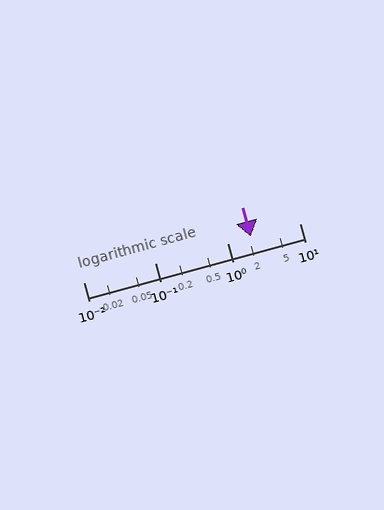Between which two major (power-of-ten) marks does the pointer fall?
The pointer is between 1 and 10.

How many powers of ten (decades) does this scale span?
The scale spans 3 decades, from 0.01 to 10.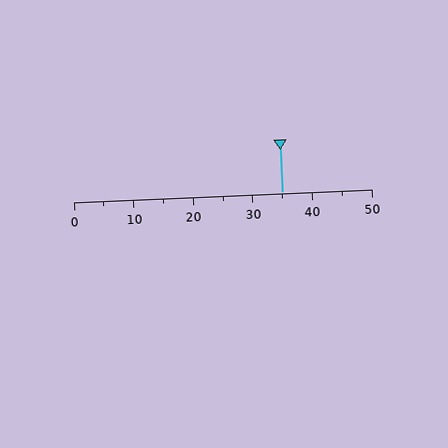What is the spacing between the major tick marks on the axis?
The major ticks are spaced 10 apart.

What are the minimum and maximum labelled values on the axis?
The axis runs from 0 to 50.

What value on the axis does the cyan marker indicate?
The marker indicates approximately 35.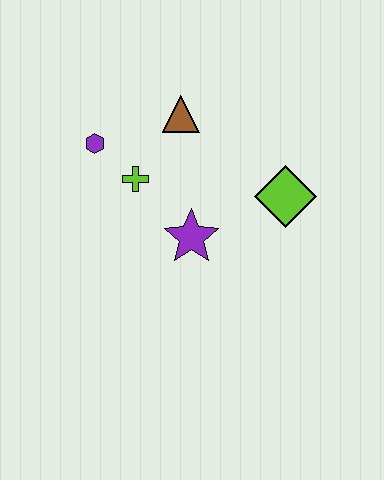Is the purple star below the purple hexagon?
Yes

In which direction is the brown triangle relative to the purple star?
The brown triangle is above the purple star.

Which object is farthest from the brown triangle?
The lime diamond is farthest from the brown triangle.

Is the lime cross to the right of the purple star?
No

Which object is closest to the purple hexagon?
The lime cross is closest to the purple hexagon.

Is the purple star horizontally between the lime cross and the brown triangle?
No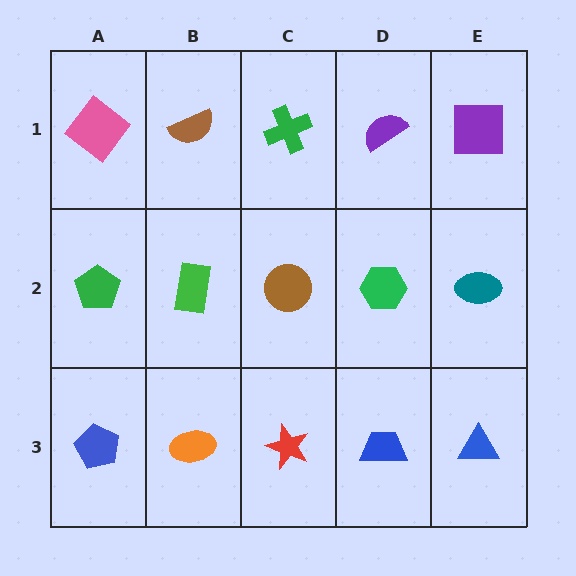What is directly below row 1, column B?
A green rectangle.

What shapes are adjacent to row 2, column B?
A brown semicircle (row 1, column B), an orange ellipse (row 3, column B), a green pentagon (row 2, column A), a brown circle (row 2, column C).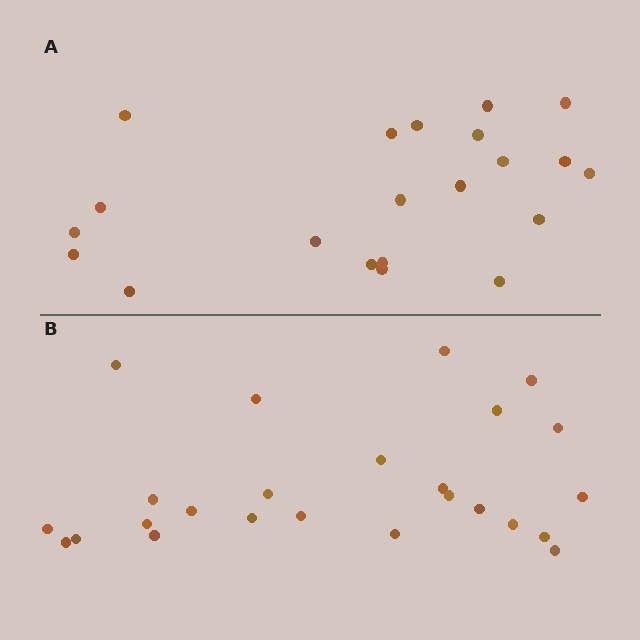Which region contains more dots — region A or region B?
Region B (the bottom region) has more dots.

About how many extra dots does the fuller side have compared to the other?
Region B has about 4 more dots than region A.